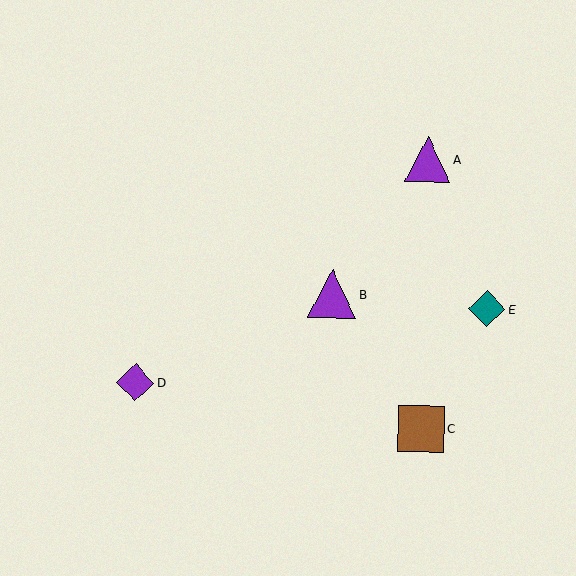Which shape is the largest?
The purple triangle (labeled B) is the largest.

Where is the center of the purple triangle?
The center of the purple triangle is at (428, 159).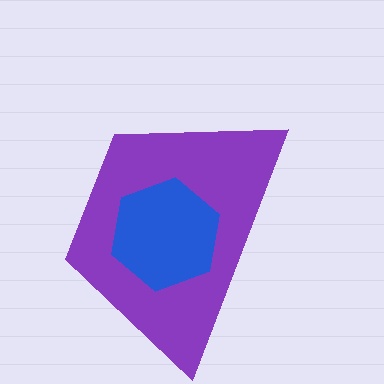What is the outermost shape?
The purple trapezoid.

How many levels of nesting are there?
2.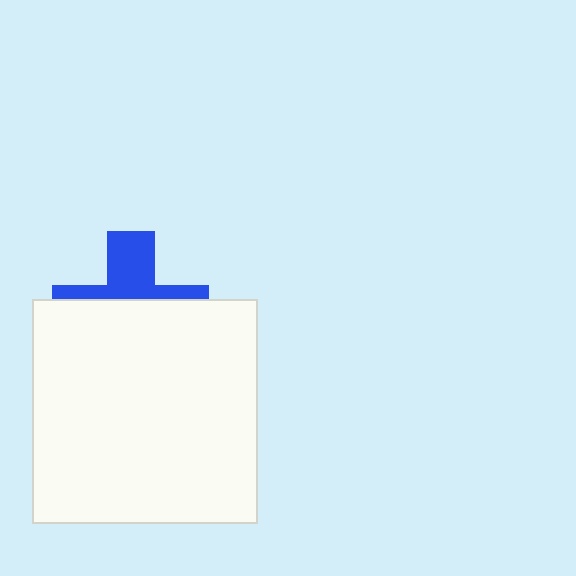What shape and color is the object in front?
The object in front is a white square.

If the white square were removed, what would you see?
You would see the complete blue cross.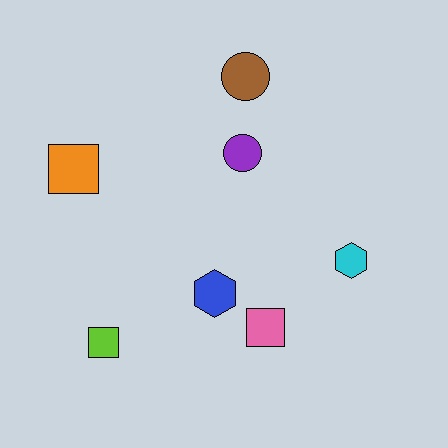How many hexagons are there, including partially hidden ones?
There are 2 hexagons.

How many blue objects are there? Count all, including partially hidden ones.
There is 1 blue object.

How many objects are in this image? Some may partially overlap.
There are 7 objects.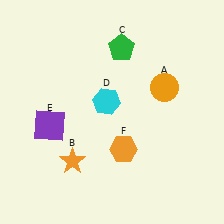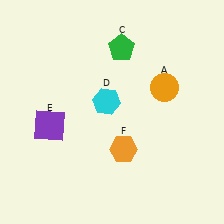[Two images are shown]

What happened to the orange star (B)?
The orange star (B) was removed in Image 2. It was in the bottom-left area of Image 1.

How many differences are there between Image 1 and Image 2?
There is 1 difference between the two images.